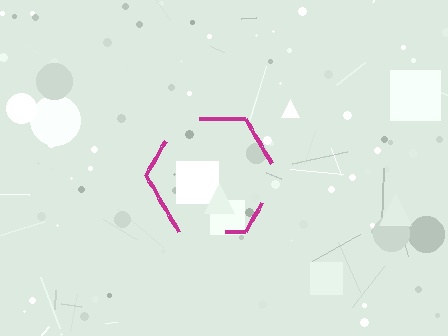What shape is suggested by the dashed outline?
The dashed outline suggests a hexagon.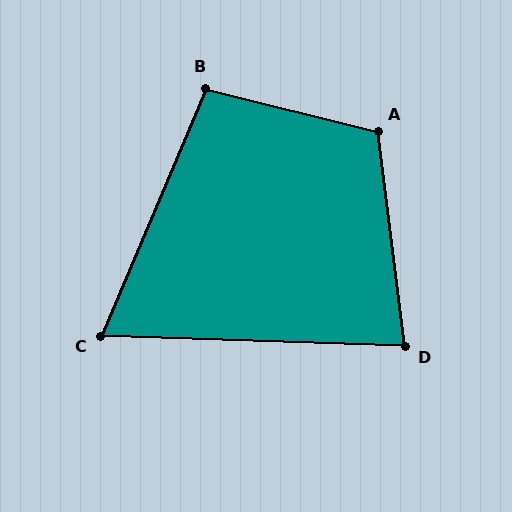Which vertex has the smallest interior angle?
C, at approximately 69 degrees.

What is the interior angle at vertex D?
Approximately 81 degrees (acute).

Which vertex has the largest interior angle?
A, at approximately 111 degrees.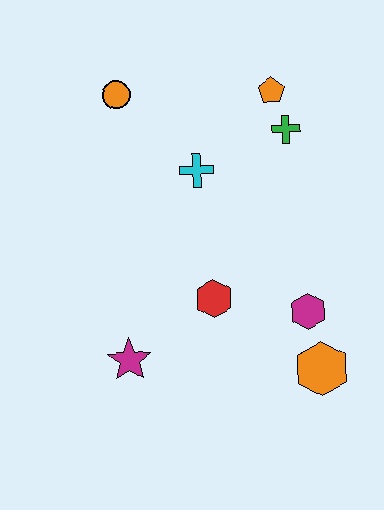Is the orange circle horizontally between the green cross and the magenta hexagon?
No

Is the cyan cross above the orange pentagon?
No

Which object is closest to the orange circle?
The cyan cross is closest to the orange circle.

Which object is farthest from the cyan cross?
The orange hexagon is farthest from the cyan cross.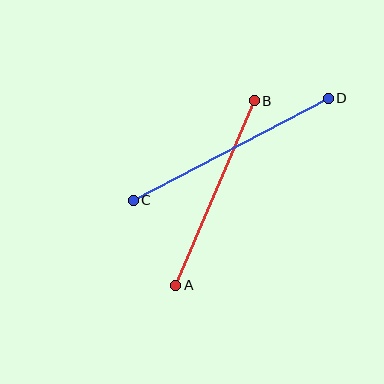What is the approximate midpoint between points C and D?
The midpoint is at approximately (231, 149) pixels.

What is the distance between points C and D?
The distance is approximately 220 pixels.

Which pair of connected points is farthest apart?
Points C and D are farthest apart.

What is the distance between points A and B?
The distance is approximately 200 pixels.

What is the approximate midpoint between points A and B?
The midpoint is at approximately (215, 193) pixels.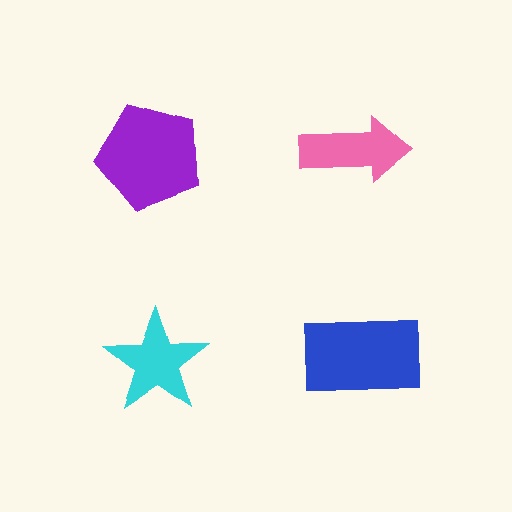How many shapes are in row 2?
2 shapes.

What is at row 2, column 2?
A blue rectangle.